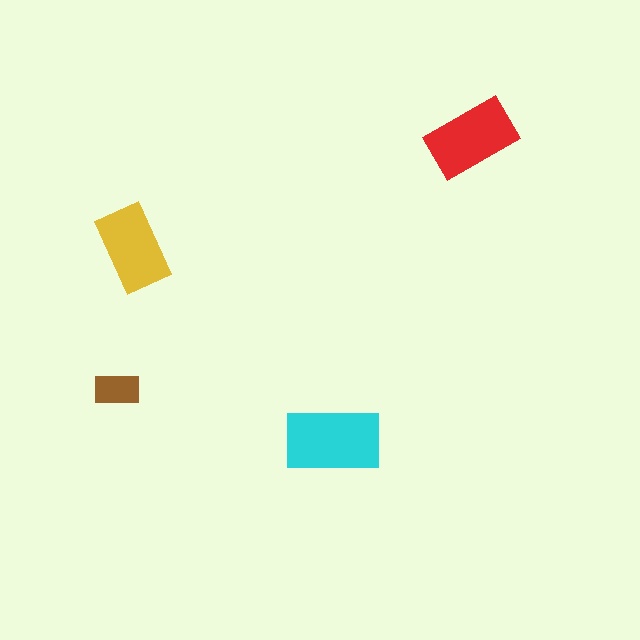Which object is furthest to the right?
The red rectangle is rightmost.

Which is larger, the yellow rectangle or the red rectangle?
The red one.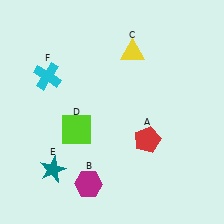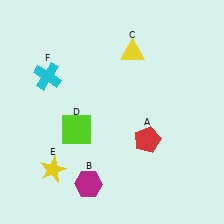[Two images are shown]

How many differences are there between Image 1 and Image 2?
There is 1 difference between the two images.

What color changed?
The star (E) changed from teal in Image 1 to yellow in Image 2.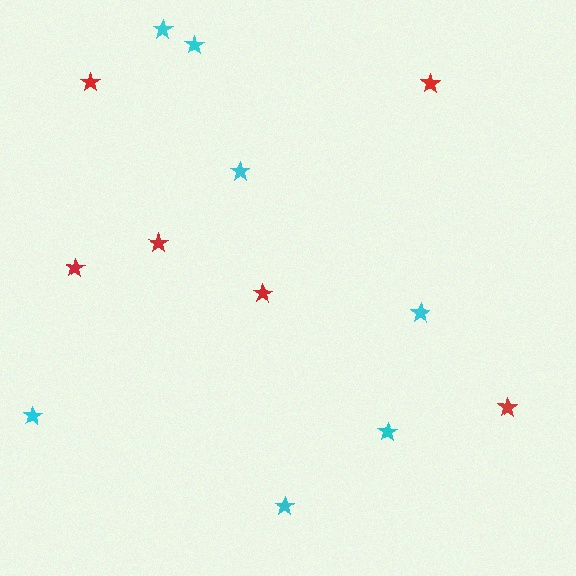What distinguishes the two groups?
There are 2 groups: one group of cyan stars (7) and one group of red stars (6).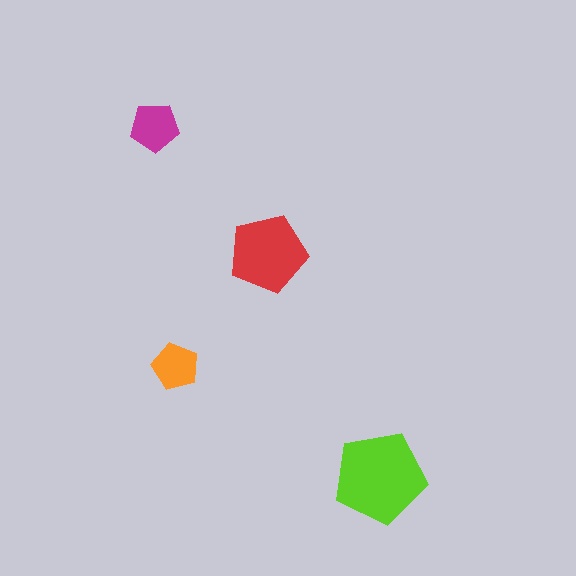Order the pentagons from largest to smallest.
the lime one, the red one, the magenta one, the orange one.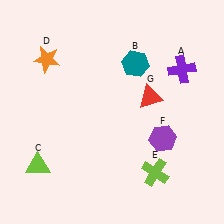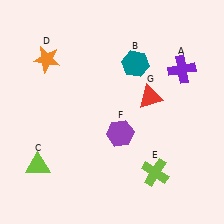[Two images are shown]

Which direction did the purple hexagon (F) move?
The purple hexagon (F) moved left.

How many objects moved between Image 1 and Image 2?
1 object moved between the two images.